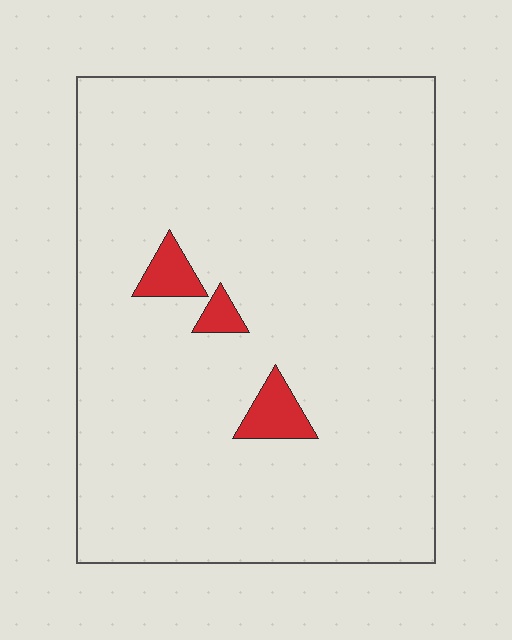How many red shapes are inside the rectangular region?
3.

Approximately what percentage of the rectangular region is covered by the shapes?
Approximately 5%.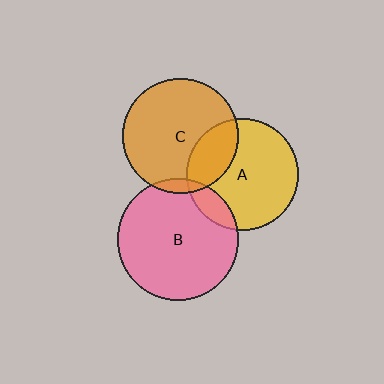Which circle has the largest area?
Circle B (pink).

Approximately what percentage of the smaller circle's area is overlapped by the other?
Approximately 25%.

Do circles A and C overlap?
Yes.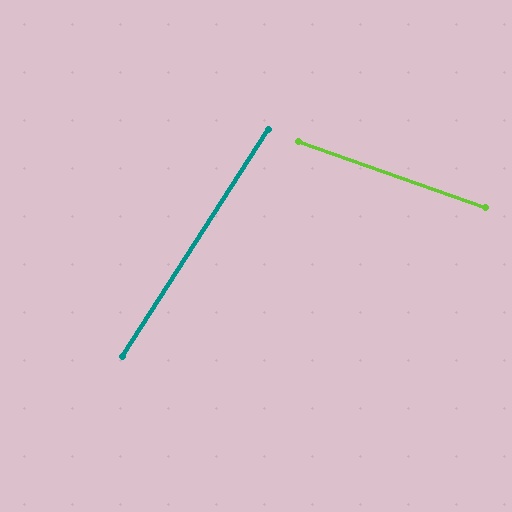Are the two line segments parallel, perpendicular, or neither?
Neither parallel nor perpendicular — they differ by about 77°.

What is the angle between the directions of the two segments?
Approximately 77 degrees.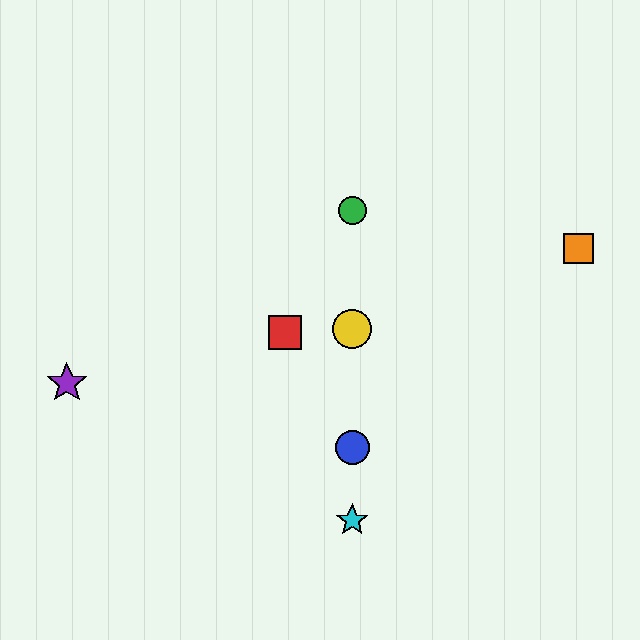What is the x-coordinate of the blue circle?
The blue circle is at x≈352.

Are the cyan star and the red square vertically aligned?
No, the cyan star is at x≈352 and the red square is at x≈285.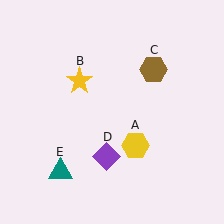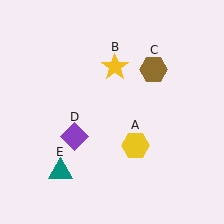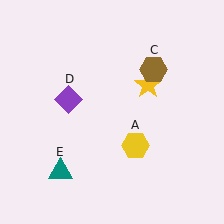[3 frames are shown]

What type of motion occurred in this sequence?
The yellow star (object B), purple diamond (object D) rotated clockwise around the center of the scene.